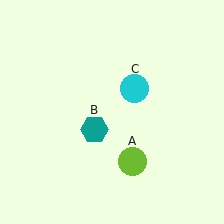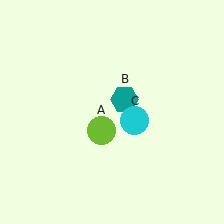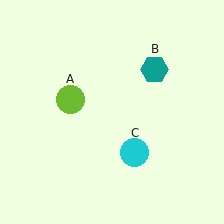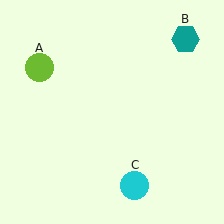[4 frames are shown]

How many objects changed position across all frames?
3 objects changed position: lime circle (object A), teal hexagon (object B), cyan circle (object C).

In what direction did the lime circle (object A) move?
The lime circle (object A) moved up and to the left.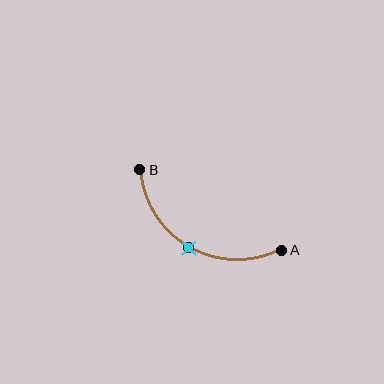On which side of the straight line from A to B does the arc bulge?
The arc bulges below the straight line connecting A and B.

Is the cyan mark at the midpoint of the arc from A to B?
Yes. The cyan mark lies on the arc at equal arc-length from both A and B — it is the arc midpoint.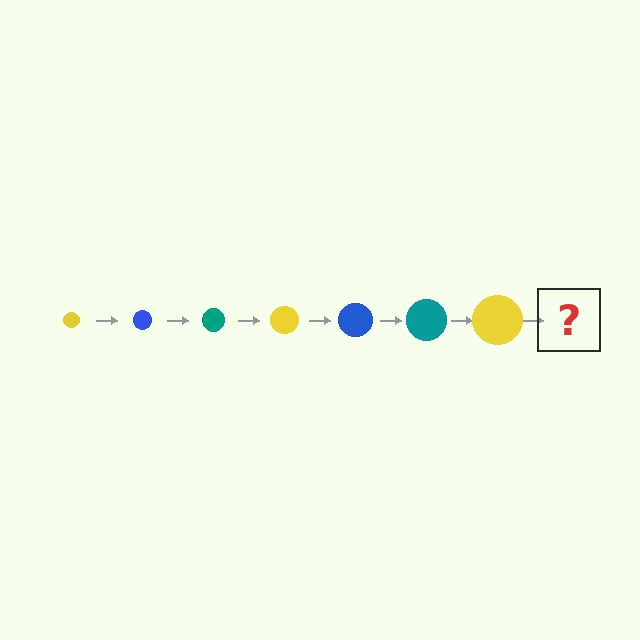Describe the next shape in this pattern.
It should be a blue circle, larger than the previous one.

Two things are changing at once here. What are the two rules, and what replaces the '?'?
The two rules are that the circle grows larger each step and the color cycles through yellow, blue, and teal. The '?' should be a blue circle, larger than the previous one.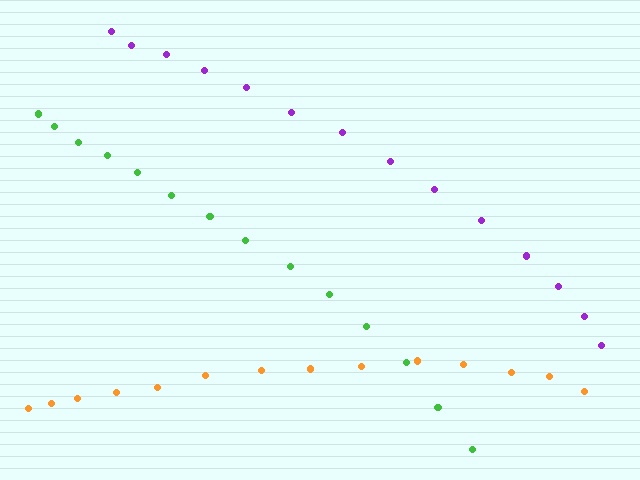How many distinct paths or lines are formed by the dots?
There are 3 distinct paths.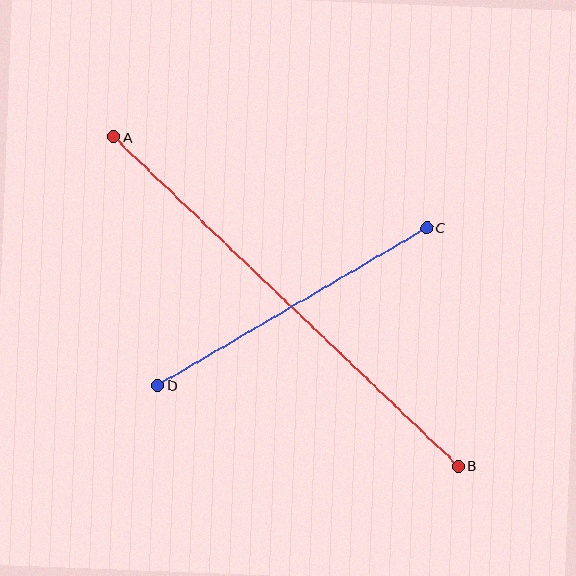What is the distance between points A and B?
The distance is approximately 477 pixels.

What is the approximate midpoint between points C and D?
The midpoint is at approximately (292, 307) pixels.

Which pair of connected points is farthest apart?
Points A and B are farthest apart.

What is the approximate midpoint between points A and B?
The midpoint is at approximately (286, 301) pixels.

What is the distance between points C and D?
The distance is approximately 312 pixels.